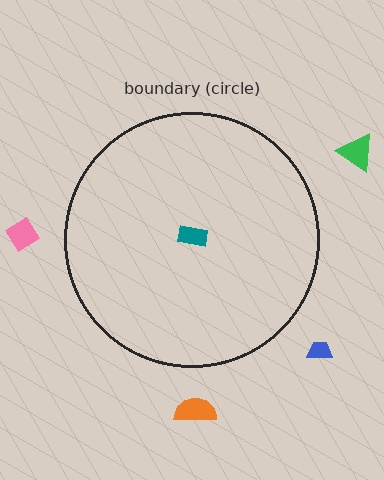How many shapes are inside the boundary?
1 inside, 4 outside.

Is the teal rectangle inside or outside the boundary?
Inside.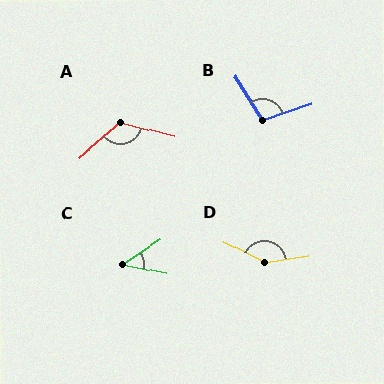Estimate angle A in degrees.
Approximately 124 degrees.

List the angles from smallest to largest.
C (44°), B (104°), A (124°), D (145°).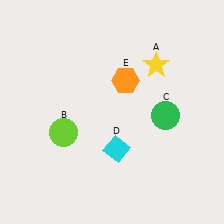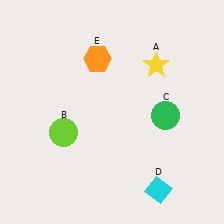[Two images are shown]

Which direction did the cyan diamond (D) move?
The cyan diamond (D) moved right.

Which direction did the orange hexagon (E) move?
The orange hexagon (E) moved left.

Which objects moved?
The objects that moved are: the cyan diamond (D), the orange hexagon (E).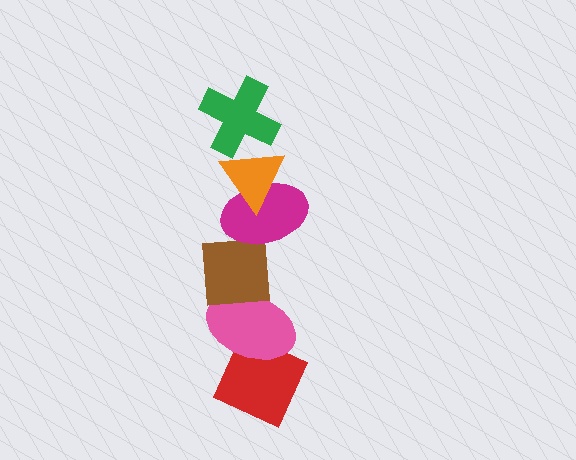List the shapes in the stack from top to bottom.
From top to bottom: the green cross, the orange triangle, the magenta ellipse, the brown square, the pink ellipse, the red diamond.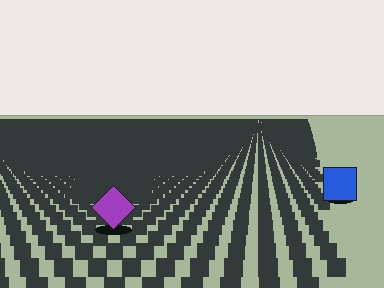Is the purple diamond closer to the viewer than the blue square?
Yes. The purple diamond is closer — you can tell from the texture gradient: the ground texture is coarser near it.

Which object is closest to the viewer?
The purple diamond is closest. The texture marks near it are larger and more spread out.